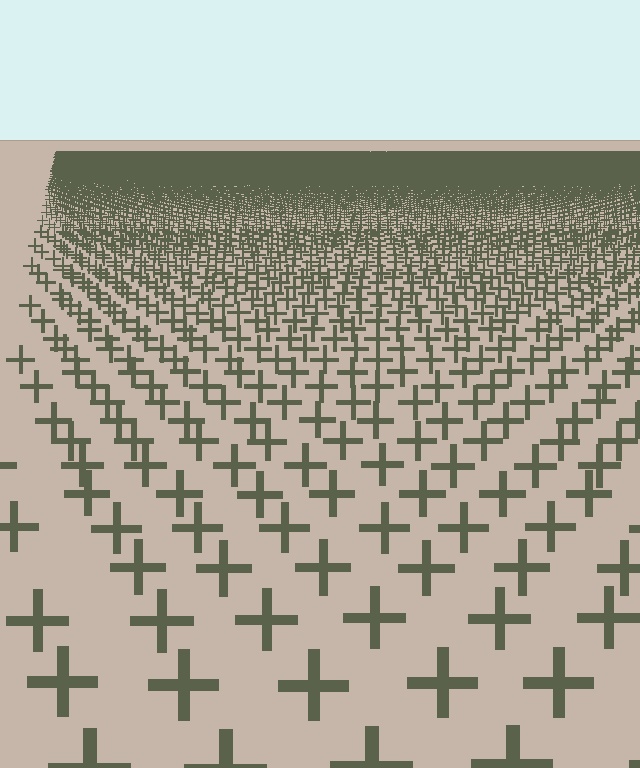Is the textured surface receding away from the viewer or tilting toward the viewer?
The surface is receding away from the viewer. Texture elements get smaller and denser toward the top.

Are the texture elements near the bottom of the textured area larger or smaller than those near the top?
Larger. Near the bottom, elements are closer to the viewer and appear at a bigger on-screen size.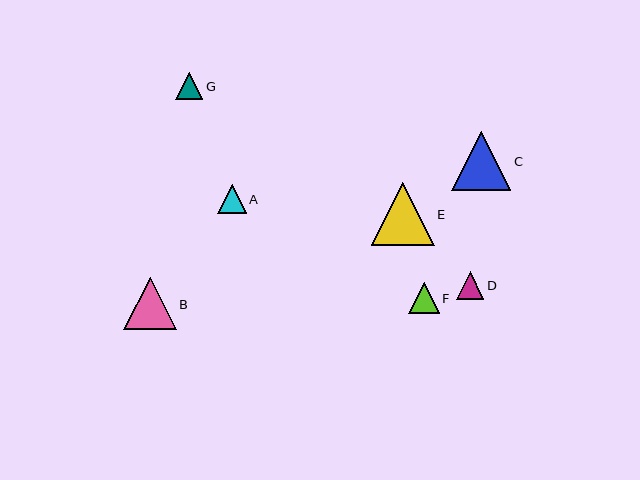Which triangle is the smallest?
Triangle G is the smallest with a size of approximately 27 pixels.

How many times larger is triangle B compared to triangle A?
Triangle B is approximately 1.8 times the size of triangle A.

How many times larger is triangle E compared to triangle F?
Triangle E is approximately 2.1 times the size of triangle F.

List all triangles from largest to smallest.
From largest to smallest: E, C, B, F, A, D, G.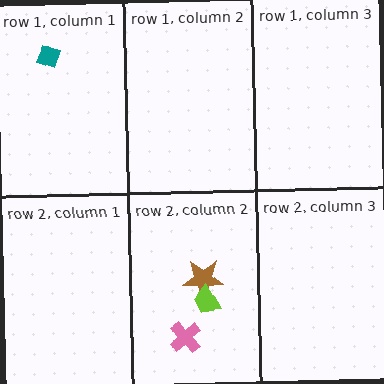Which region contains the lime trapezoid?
The row 2, column 2 region.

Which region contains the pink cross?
The row 2, column 2 region.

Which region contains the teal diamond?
The row 1, column 1 region.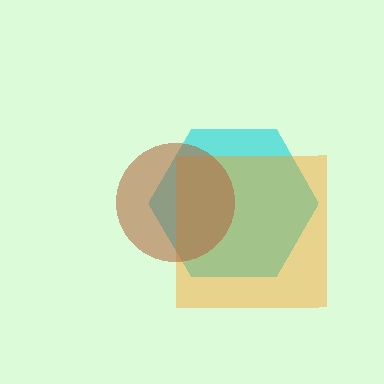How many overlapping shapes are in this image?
There are 3 overlapping shapes in the image.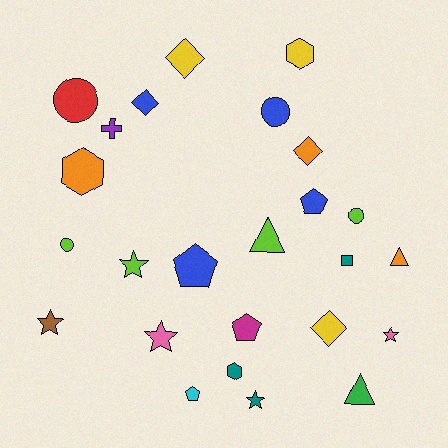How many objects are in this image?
There are 25 objects.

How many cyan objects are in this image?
There is 1 cyan object.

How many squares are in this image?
There is 1 square.